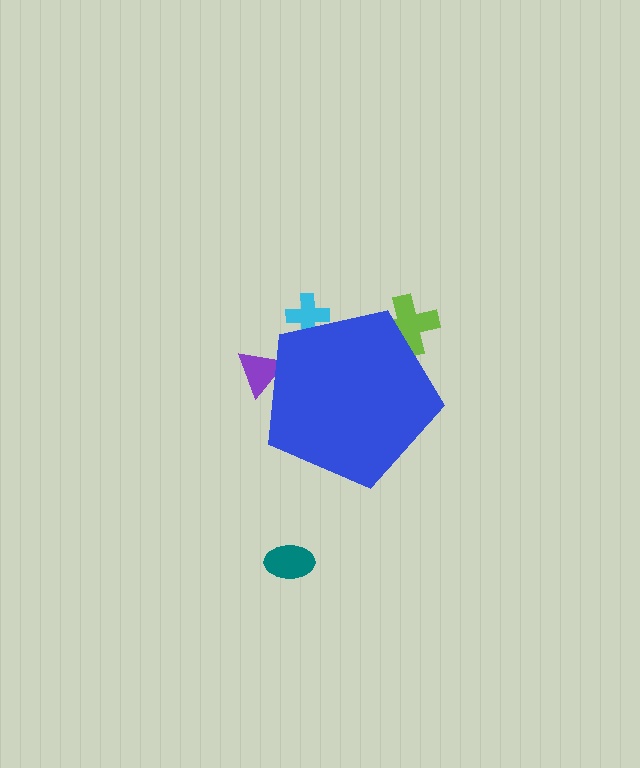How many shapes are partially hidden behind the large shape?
3 shapes are partially hidden.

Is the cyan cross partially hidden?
Yes, the cyan cross is partially hidden behind the blue pentagon.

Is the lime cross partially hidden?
Yes, the lime cross is partially hidden behind the blue pentagon.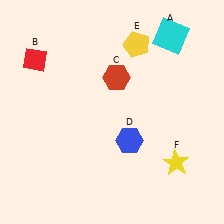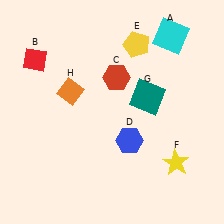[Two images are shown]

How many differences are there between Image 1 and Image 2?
There are 2 differences between the two images.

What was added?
A teal square (G), an orange diamond (H) were added in Image 2.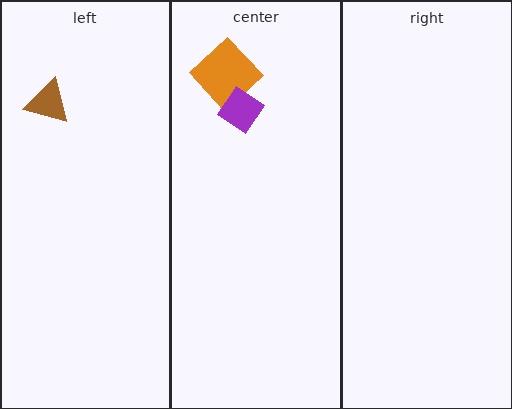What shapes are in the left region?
The brown triangle.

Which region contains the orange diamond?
The center region.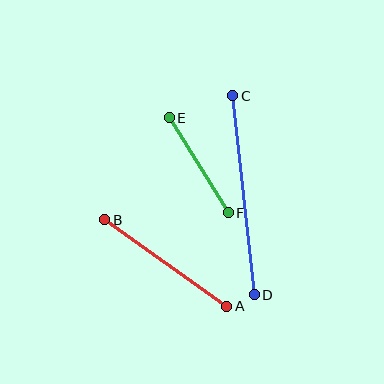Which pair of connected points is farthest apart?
Points C and D are farthest apart.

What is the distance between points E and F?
The distance is approximately 112 pixels.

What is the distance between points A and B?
The distance is approximately 150 pixels.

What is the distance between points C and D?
The distance is approximately 200 pixels.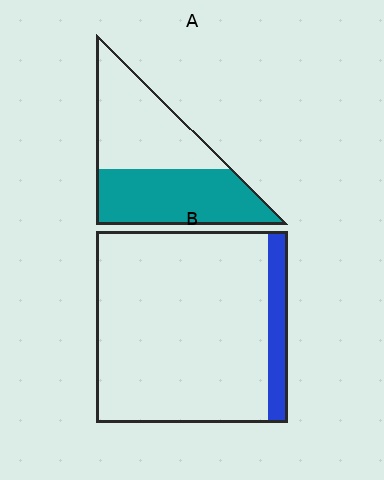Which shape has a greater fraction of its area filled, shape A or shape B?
Shape A.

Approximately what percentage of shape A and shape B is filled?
A is approximately 50% and B is approximately 10%.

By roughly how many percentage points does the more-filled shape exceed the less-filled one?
By roughly 40 percentage points (A over B).